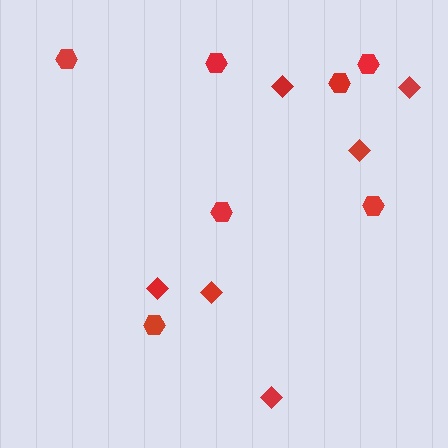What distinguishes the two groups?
There are 2 groups: one group of diamonds (6) and one group of hexagons (7).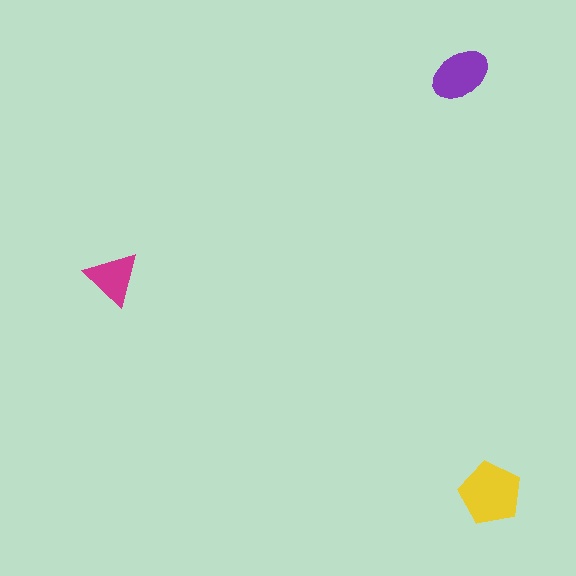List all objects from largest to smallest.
The yellow pentagon, the purple ellipse, the magenta triangle.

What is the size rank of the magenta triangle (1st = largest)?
3rd.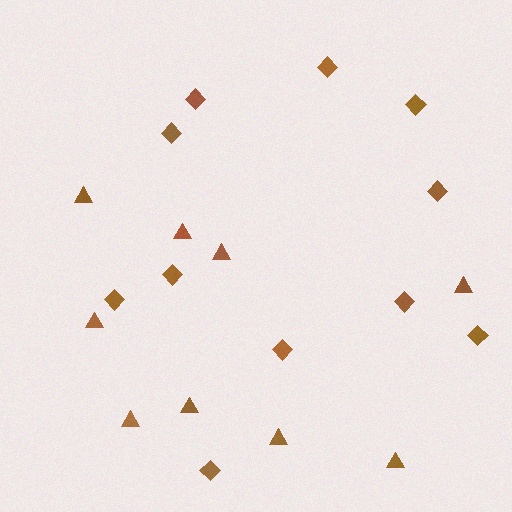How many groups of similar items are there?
There are 2 groups: one group of diamonds (11) and one group of triangles (9).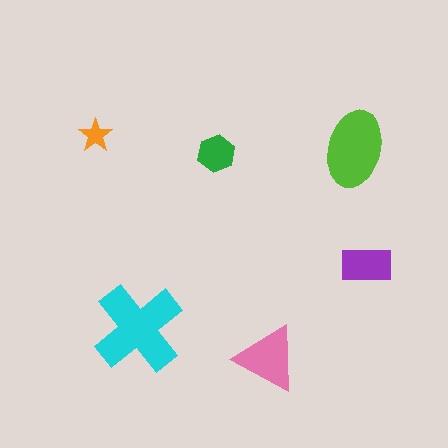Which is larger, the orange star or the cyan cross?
The cyan cross.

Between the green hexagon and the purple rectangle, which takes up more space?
The purple rectangle.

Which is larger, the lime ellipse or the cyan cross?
The cyan cross.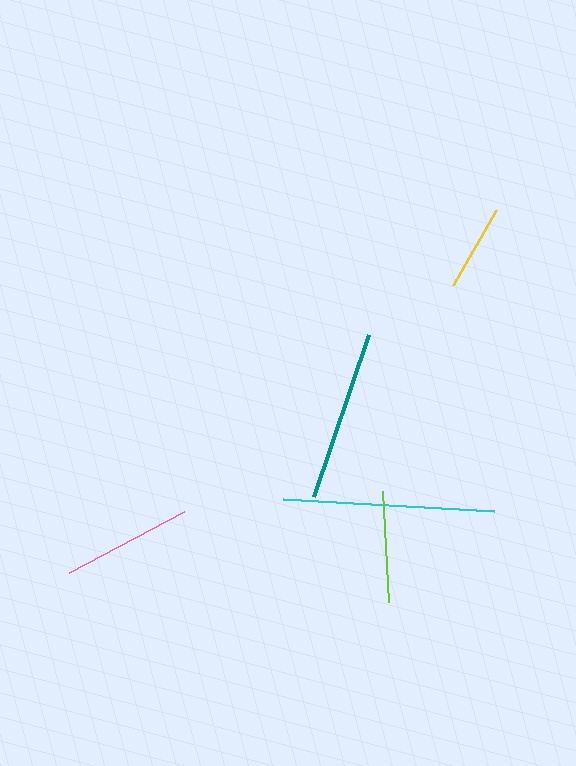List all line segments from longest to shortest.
From longest to shortest: cyan, teal, pink, lime, yellow.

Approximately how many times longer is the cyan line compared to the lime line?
The cyan line is approximately 1.9 times the length of the lime line.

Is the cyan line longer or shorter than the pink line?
The cyan line is longer than the pink line.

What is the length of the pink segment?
The pink segment is approximately 130 pixels long.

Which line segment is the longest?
The cyan line is the longest at approximately 212 pixels.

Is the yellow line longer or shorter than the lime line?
The lime line is longer than the yellow line.